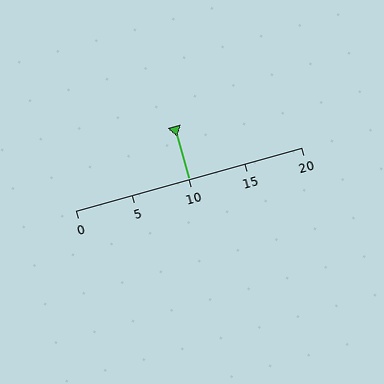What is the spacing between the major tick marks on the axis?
The major ticks are spaced 5 apart.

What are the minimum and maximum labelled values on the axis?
The axis runs from 0 to 20.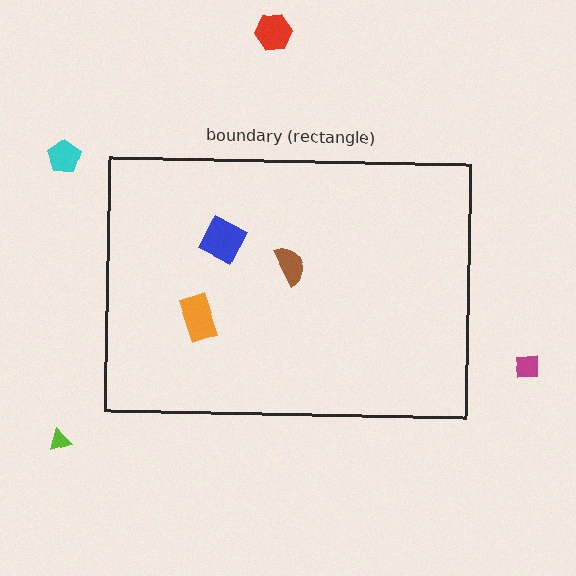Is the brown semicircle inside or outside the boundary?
Inside.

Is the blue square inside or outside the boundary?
Inside.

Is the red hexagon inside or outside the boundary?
Outside.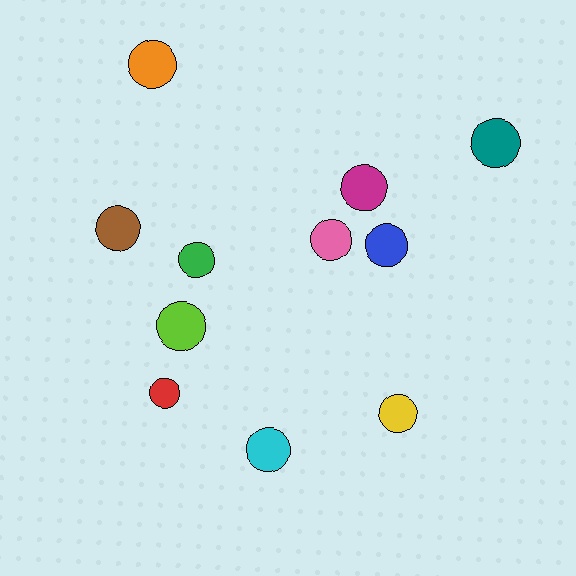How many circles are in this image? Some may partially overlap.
There are 11 circles.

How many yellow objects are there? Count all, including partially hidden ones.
There is 1 yellow object.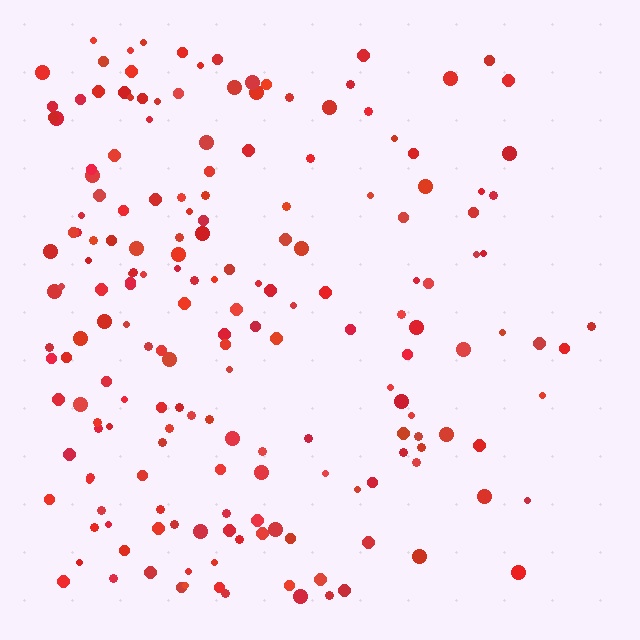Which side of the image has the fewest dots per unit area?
The right.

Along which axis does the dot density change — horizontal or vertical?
Horizontal.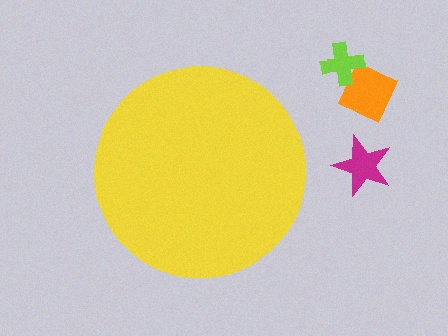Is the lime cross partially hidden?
No, the lime cross is fully visible.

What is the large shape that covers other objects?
A yellow circle.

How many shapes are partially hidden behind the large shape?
0 shapes are partially hidden.